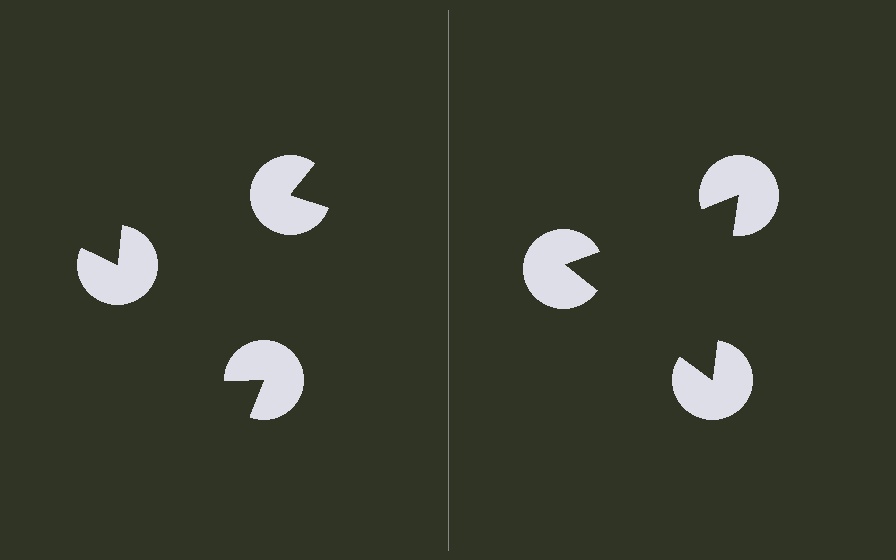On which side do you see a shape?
An illusory triangle appears on the right side. On the left side the wedge cuts are rotated, so no coherent shape forms.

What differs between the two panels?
The pac-man discs are positioned identically on both sides; only the wedge orientations differ. On the right they align to a triangle; on the left they are misaligned.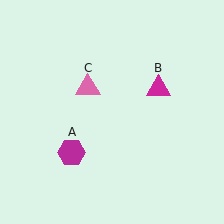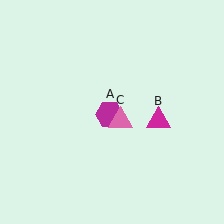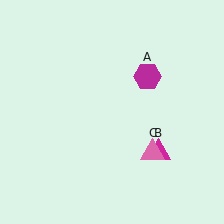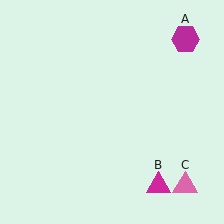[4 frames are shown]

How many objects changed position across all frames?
3 objects changed position: magenta hexagon (object A), magenta triangle (object B), pink triangle (object C).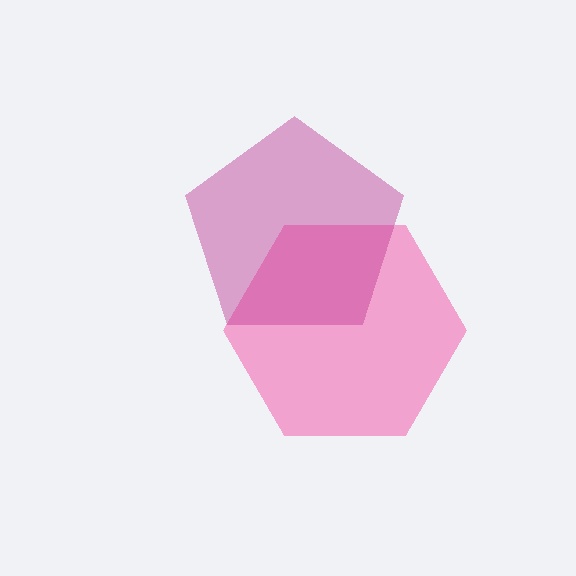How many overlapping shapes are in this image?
There are 2 overlapping shapes in the image.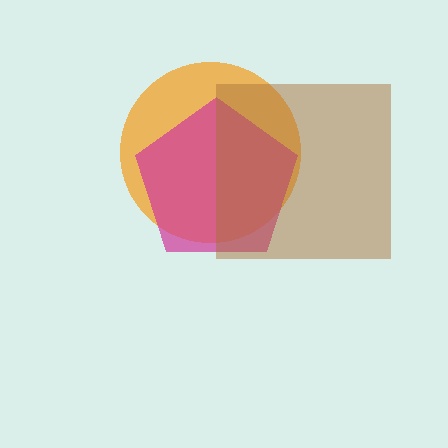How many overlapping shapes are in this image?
There are 3 overlapping shapes in the image.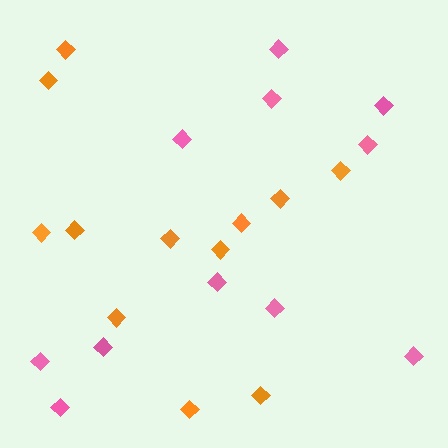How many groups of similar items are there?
There are 2 groups: one group of pink diamonds (11) and one group of orange diamonds (12).